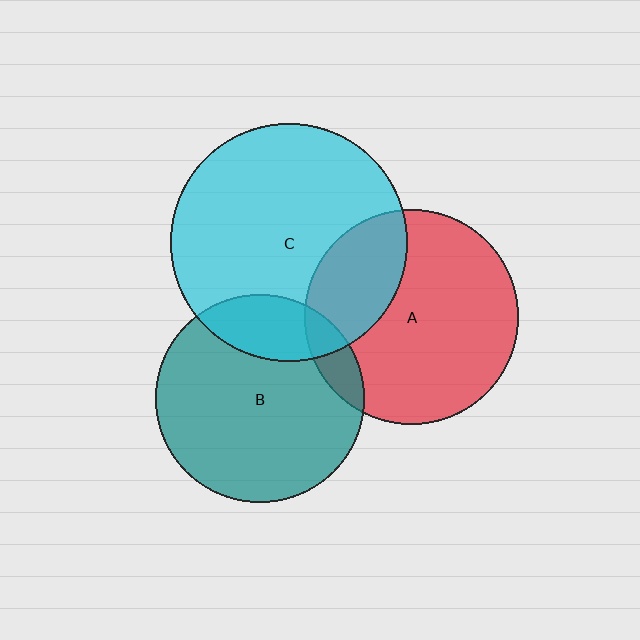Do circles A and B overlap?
Yes.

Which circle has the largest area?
Circle C (cyan).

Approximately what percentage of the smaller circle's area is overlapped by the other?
Approximately 10%.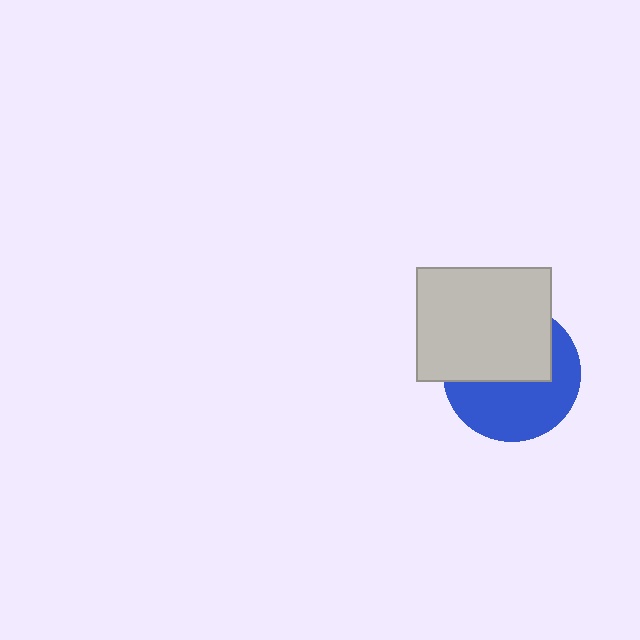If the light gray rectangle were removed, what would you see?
You would see the complete blue circle.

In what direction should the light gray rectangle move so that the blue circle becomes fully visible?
The light gray rectangle should move up. That is the shortest direction to clear the overlap and leave the blue circle fully visible.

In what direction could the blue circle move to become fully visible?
The blue circle could move down. That would shift it out from behind the light gray rectangle entirely.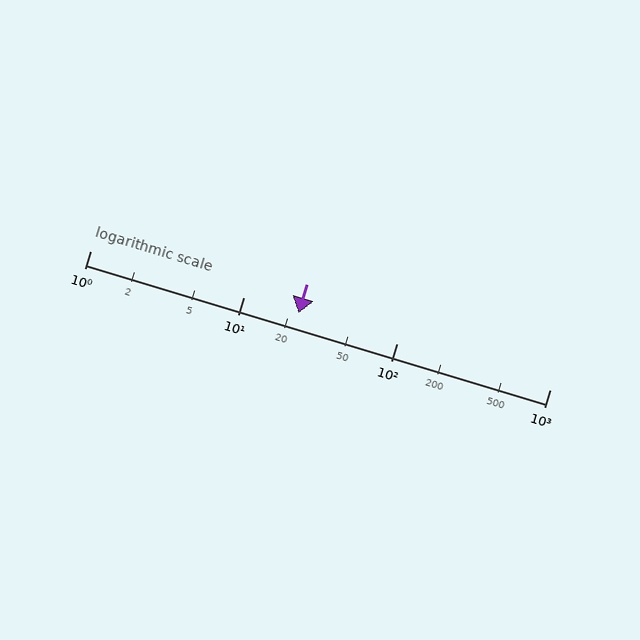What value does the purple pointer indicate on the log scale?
The pointer indicates approximately 23.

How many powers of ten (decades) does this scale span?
The scale spans 3 decades, from 1 to 1000.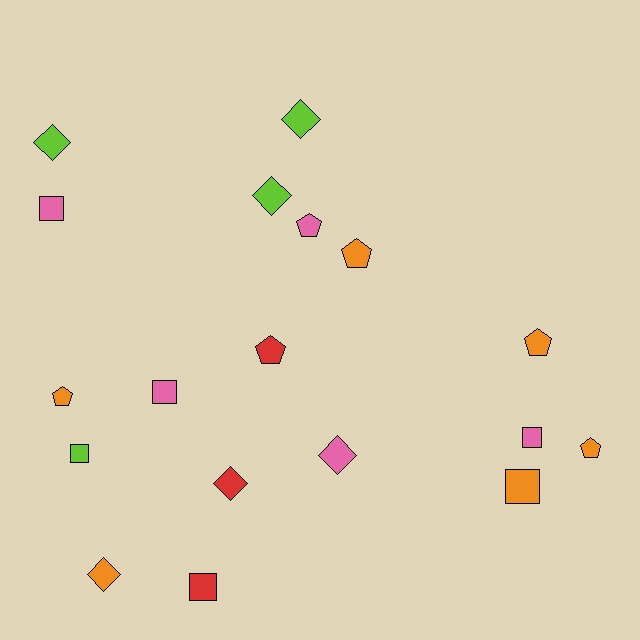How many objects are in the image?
There are 18 objects.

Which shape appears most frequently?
Diamond, with 6 objects.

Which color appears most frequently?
Orange, with 6 objects.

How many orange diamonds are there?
There is 1 orange diamond.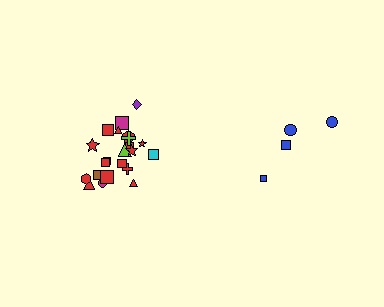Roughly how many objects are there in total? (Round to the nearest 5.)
Roughly 25 objects in total.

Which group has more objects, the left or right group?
The left group.